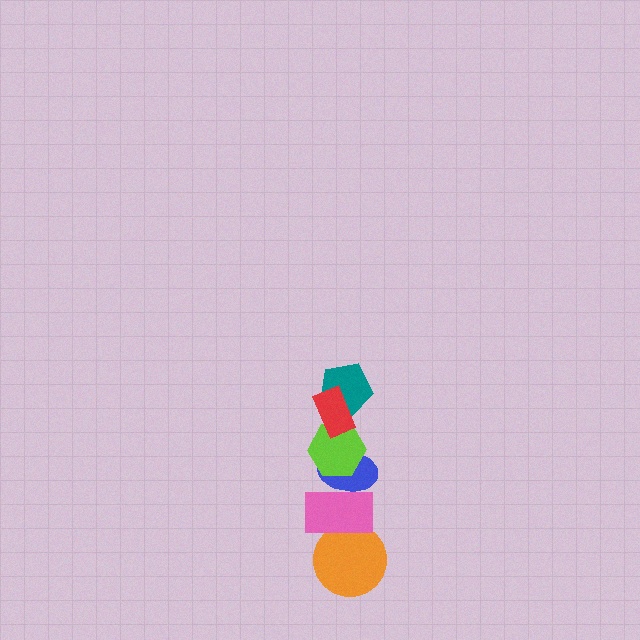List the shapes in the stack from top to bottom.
From top to bottom: the red rectangle, the teal pentagon, the lime hexagon, the blue ellipse, the pink rectangle, the orange circle.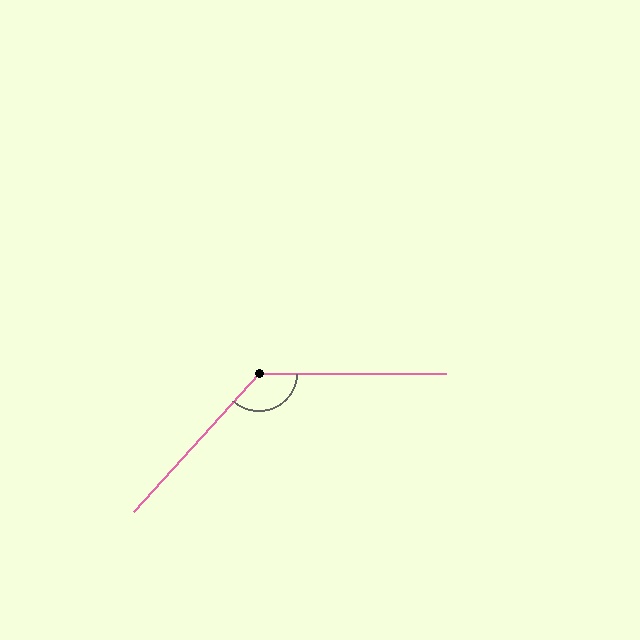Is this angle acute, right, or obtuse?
It is obtuse.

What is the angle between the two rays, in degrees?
Approximately 132 degrees.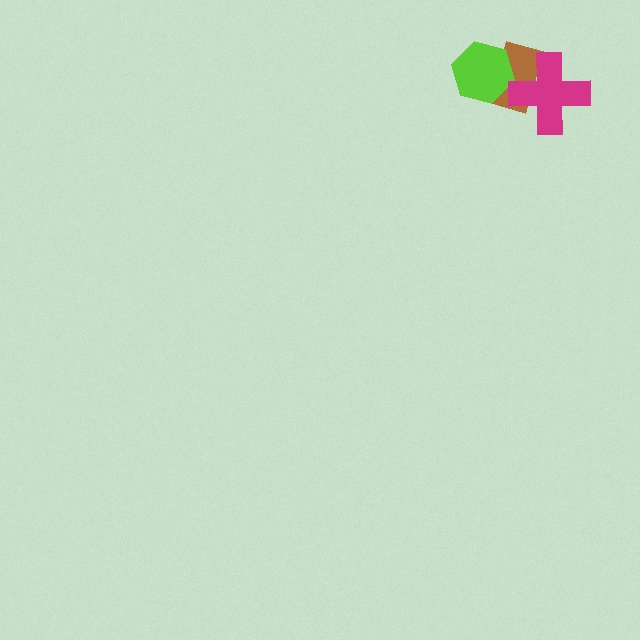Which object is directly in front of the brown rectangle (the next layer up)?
The lime hexagon is directly in front of the brown rectangle.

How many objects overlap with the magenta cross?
1 object overlaps with the magenta cross.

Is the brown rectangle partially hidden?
Yes, it is partially covered by another shape.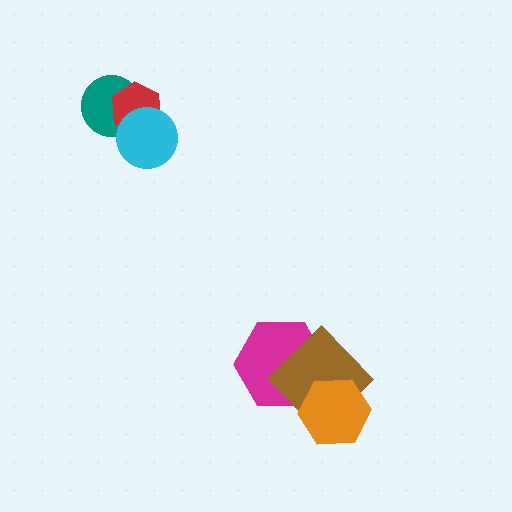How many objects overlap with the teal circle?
2 objects overlap with the teal circle.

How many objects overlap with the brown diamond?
2 objects overlap with the brown diamond.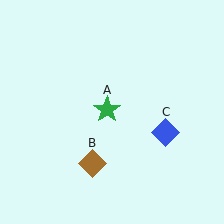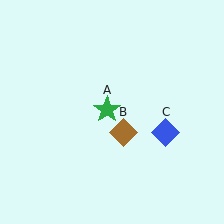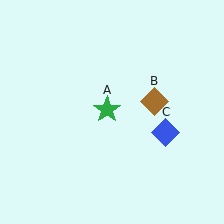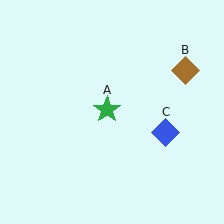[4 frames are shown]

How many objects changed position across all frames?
1 object changed position: brown diamond (object B).